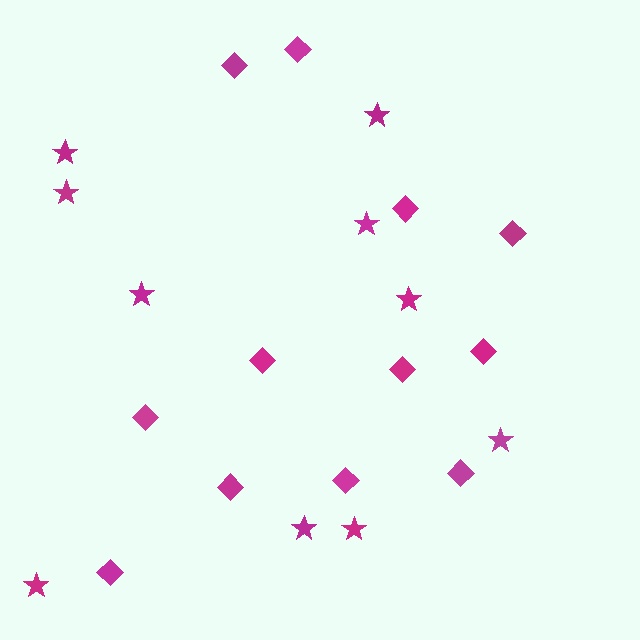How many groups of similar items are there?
There are 2 groups: one group of diamonds (12) and one group of stars (10).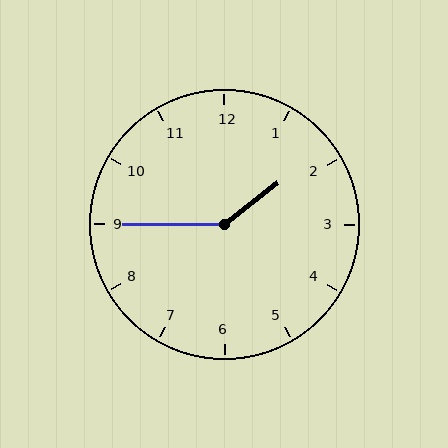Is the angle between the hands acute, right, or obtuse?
It is obtuse.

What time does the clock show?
1:45.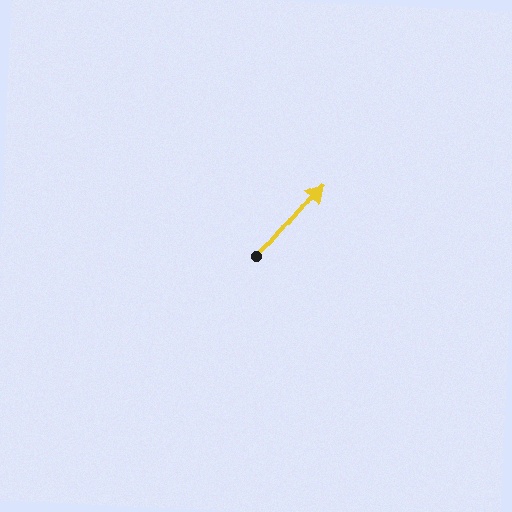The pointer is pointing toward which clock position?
Roughly 1 o'clock.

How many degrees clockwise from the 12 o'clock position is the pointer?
Approximately 41 degrees.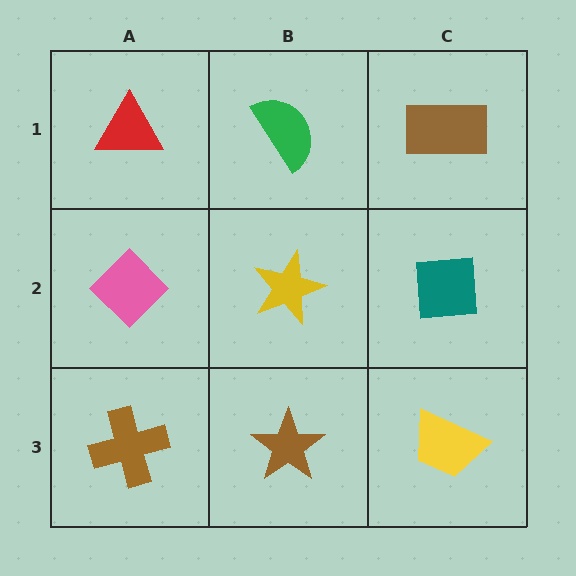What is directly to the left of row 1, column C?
A green semicircle.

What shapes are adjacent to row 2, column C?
A brown rectangle (row 1, column C), a yellow trapezoid (row 3, column C), a yellow star (row 2, column B).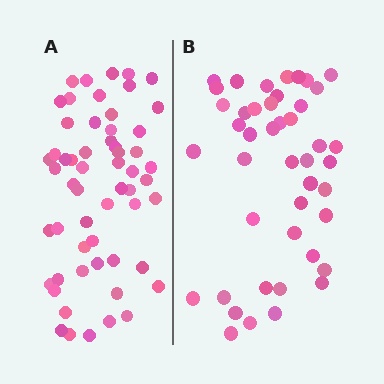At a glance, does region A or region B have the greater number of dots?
Region A (the left region) has more dots.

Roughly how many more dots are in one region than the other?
Region A has approximately 15 more dots than region B.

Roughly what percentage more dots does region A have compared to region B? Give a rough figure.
About 30% more.